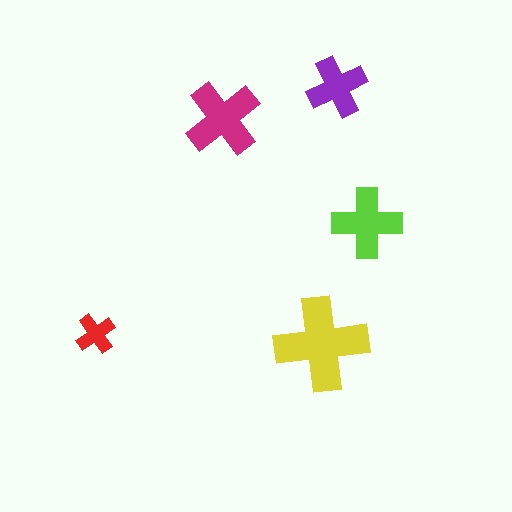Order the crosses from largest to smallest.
the yellow one, the magenta one, the lime one, the purple one, the red one.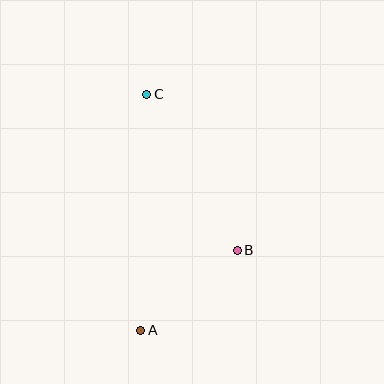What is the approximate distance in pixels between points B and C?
The distance between B and C is approximately 180 pixels.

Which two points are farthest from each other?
Points A and C are farthest from each other.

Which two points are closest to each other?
Points A and B are closest to each other.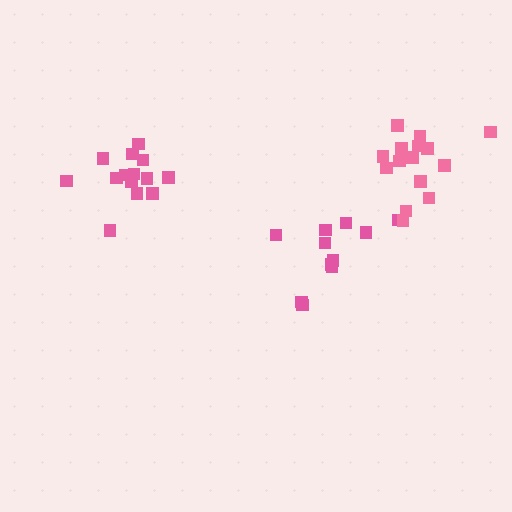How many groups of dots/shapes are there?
There are 3 groups.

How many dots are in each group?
Group 1: 11 dots, Group 2: 15 dots, Group 3: 14 dots (40 total).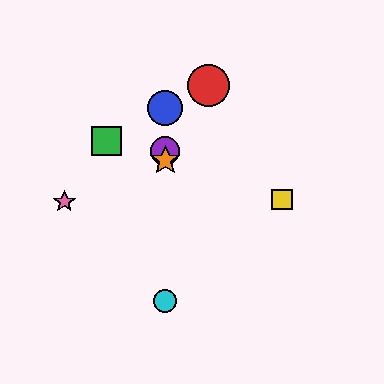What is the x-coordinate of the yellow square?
The yellow square is at x≈282.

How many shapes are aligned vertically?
4 shapes (the blue circle, the purple circle, the orange star, the cyan circle) are aligned vertically.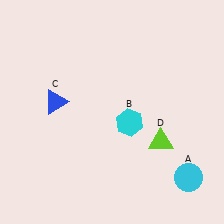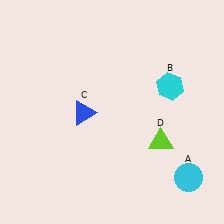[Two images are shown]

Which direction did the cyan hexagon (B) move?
The cyan hexagon (B) moved right.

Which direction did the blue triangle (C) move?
The blue triangle (C) moved right.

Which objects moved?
The objects that moved are: the cyan hexagon (B), the blue triangle (C).